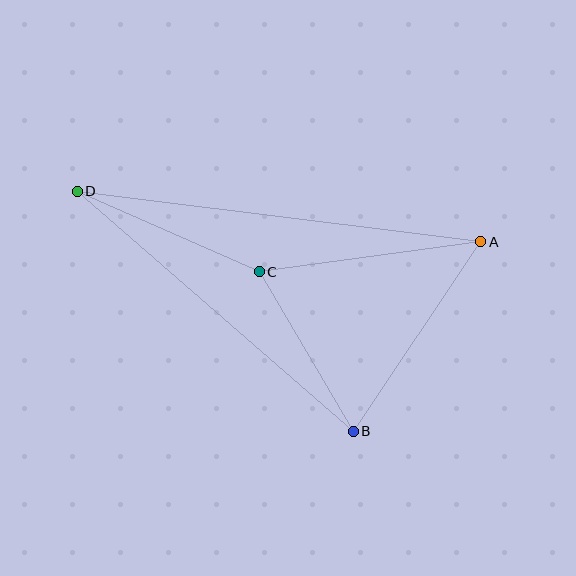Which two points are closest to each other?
Points B and C are closest to each other.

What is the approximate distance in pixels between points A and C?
The distance between A and C is approximately 224 pixels.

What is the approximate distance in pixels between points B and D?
The distance between B and D is approximately 366 pixels.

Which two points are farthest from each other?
Points A and D are farthest from each other.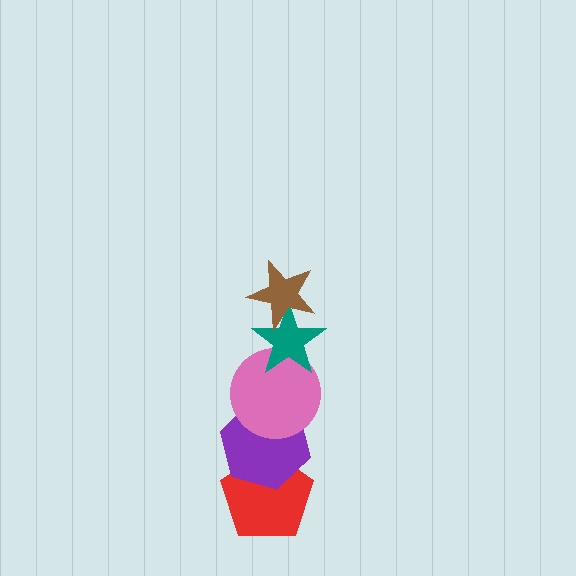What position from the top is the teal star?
The teal star is 2nd from the top.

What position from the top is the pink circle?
The pink circle is 3rd from the top.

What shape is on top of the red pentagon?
The purple hexagon is on top of the red pentagon.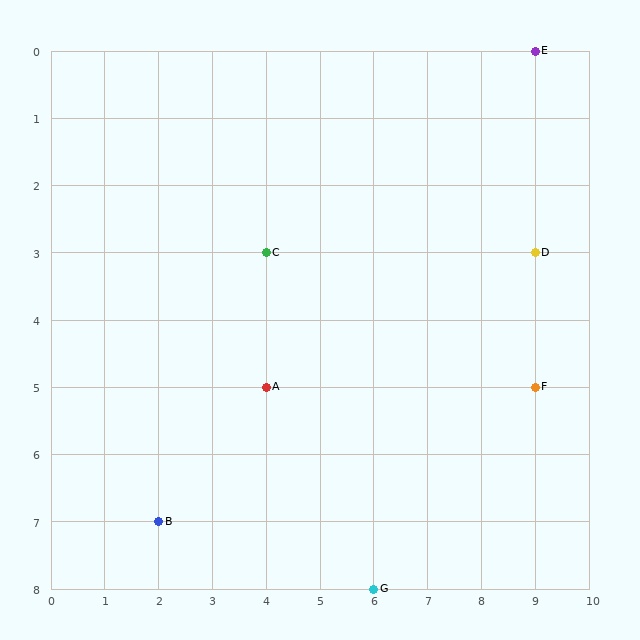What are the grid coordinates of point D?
Point D is at grid coordinates (9, 3).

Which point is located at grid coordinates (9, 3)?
Point D is at (9, 3).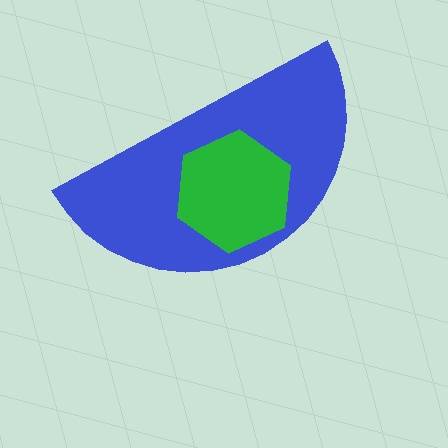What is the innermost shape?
The green hexagon.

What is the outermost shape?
The blue semicircle.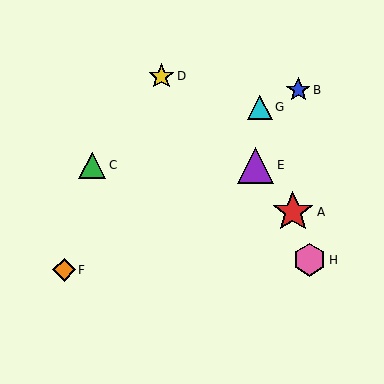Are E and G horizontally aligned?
No, E is at y≈166 and G is at y≈107.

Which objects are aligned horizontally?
Objects C, E are aligned horizontally.